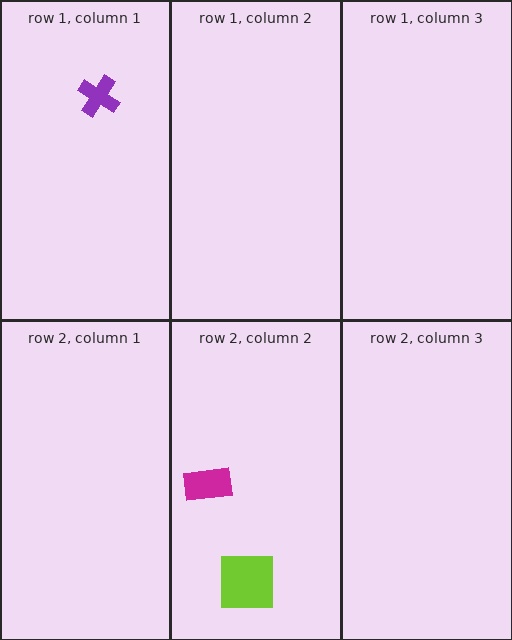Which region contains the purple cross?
The row 1, column 1 region.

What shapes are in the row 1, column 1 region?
The purple cross.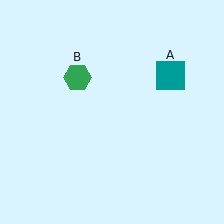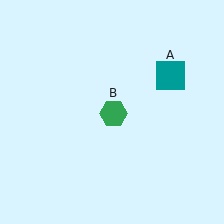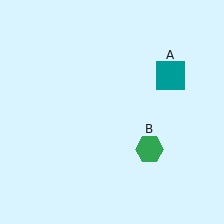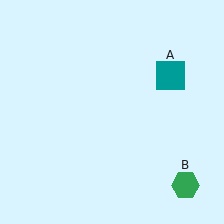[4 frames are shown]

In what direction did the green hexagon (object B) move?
The green hexagon (object B) moved down and to the right.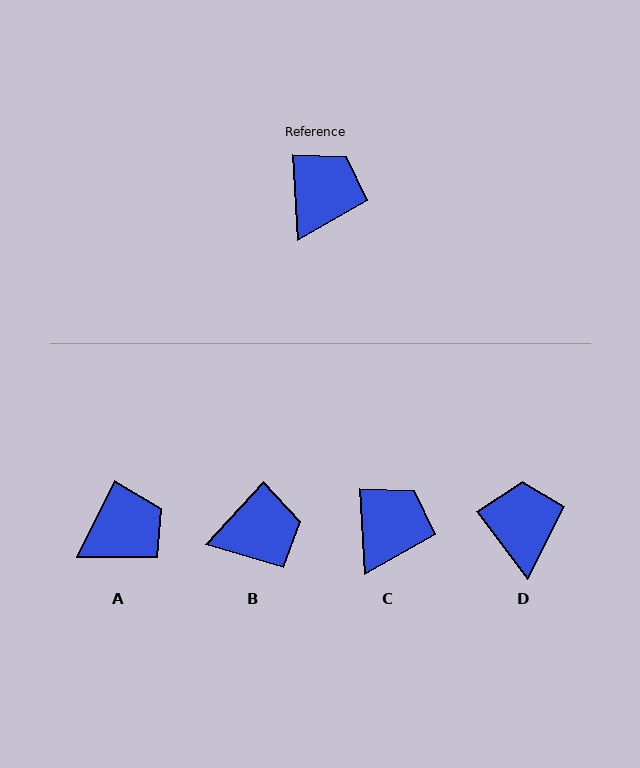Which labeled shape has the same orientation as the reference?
C.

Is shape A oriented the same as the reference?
No, it is off by about 29 degrees.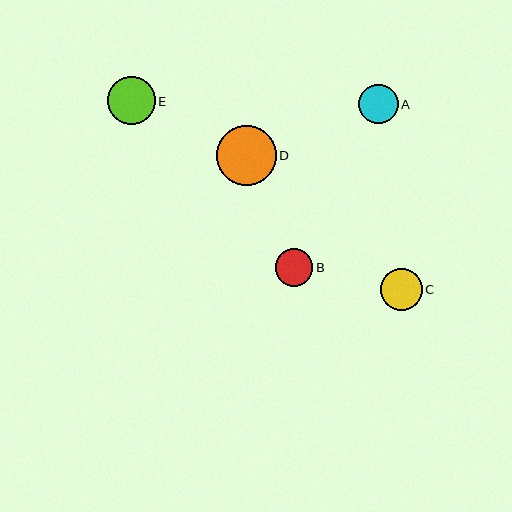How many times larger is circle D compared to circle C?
Circle D is approximately 1.4 times the size of circle C.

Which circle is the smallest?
Circle B is the smallest with a size of approximately 37 pixels.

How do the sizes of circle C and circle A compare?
Circle C and circle A are approximately the same size.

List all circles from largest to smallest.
From largest to smallest: D, E, C, A, B.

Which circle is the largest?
Circle D is the largest with a size of approximately 60 pixels.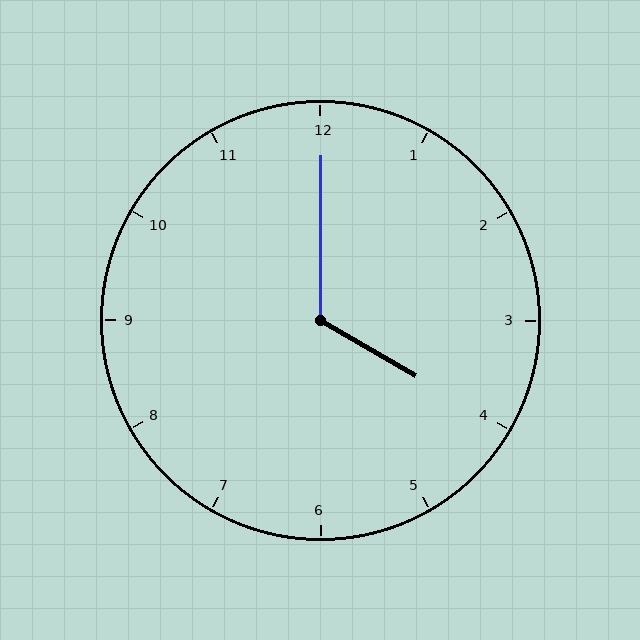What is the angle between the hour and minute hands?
Approximately 120 degrees.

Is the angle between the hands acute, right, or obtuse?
It is obtuse.